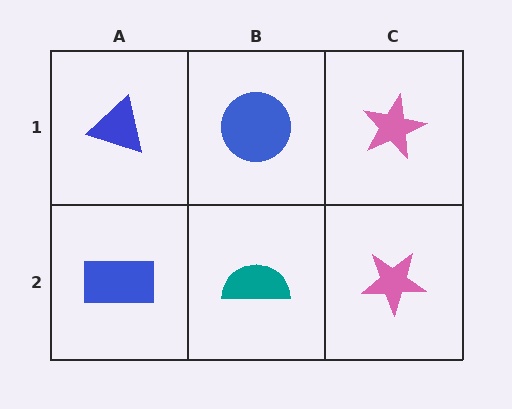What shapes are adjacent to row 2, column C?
A pink star (row 1, column C), a teal semicircle (row 2, column B).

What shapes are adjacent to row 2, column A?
A blue triangle (row 1, column A), a teal semicircle (row 2, column B).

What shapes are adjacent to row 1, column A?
A blue rectangle (row 2, column A), a blue circle (row 1, column B).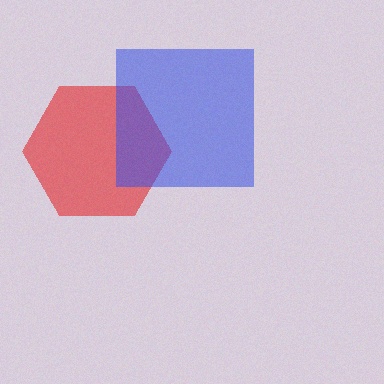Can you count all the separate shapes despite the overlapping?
Yes, there are 2 separate shapes.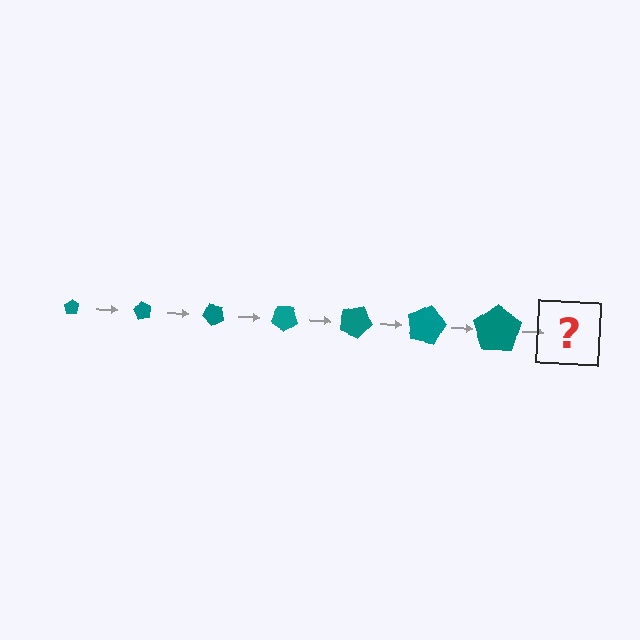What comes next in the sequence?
The next element should be a pentagon, larger than the previous one and rotated 420 degrees from the start.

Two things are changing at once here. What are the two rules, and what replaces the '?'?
The two rules are that the pentagon grows larger each step and it rotates 60 degrees each step. The '?' should be a pentagon, larger than the previous one and rotated 420 degrees from the start.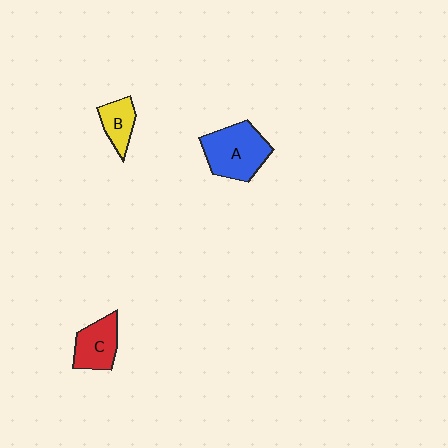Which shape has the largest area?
Shape A (blue).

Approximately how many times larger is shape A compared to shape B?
Approximately 2.0 times.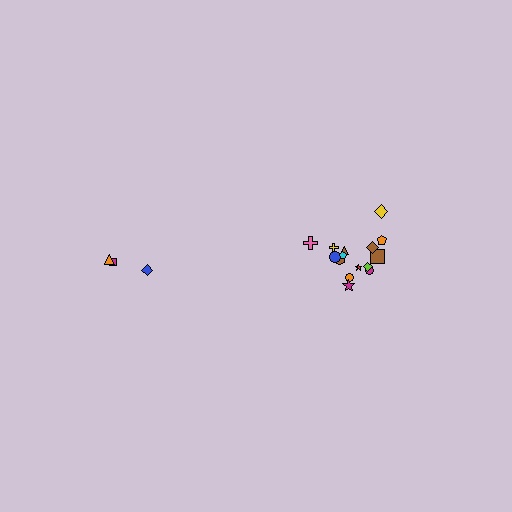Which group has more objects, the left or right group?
The right group.